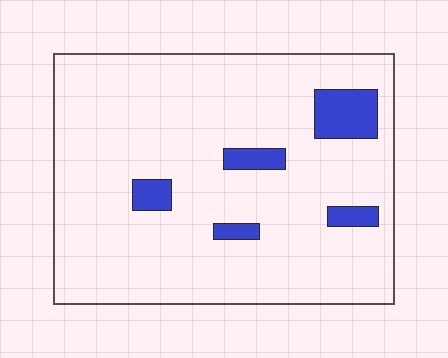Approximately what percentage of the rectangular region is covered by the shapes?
Approximately 10%.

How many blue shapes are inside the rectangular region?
5.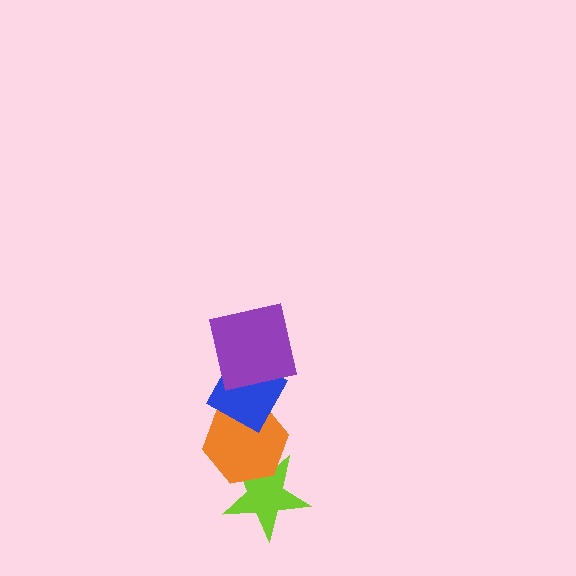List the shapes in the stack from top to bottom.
From top to bottom: the purple square, the blue diamond, the orange hexagon, the lime star.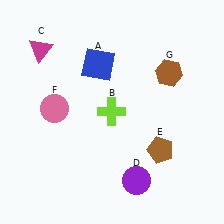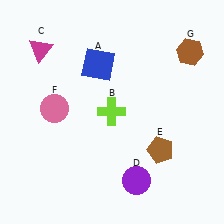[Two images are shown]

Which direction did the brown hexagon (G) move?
The brown hexagon (G) moved up.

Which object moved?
The brown hexagon (G) moved up.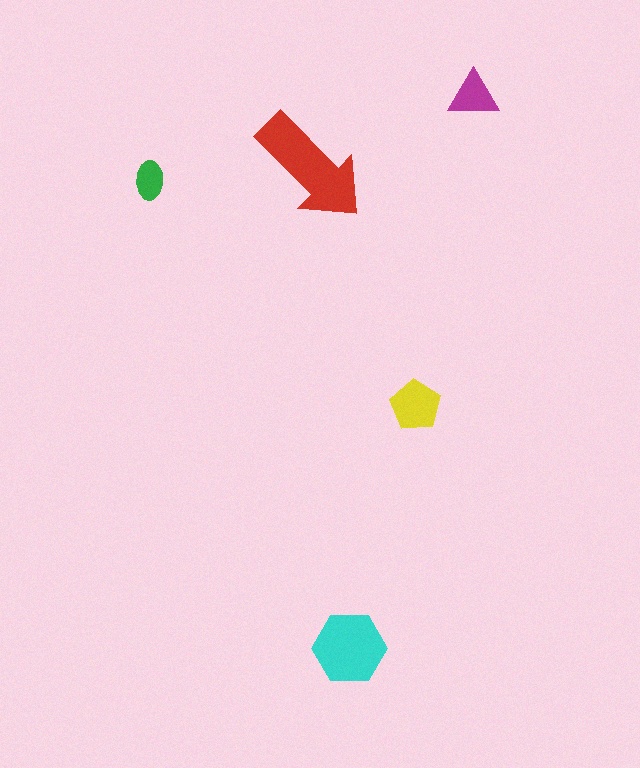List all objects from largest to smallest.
The red arrow, the cyan hexagon, the yellow pentagon, the magenta triangle, the green ellipse.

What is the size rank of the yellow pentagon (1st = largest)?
3rd.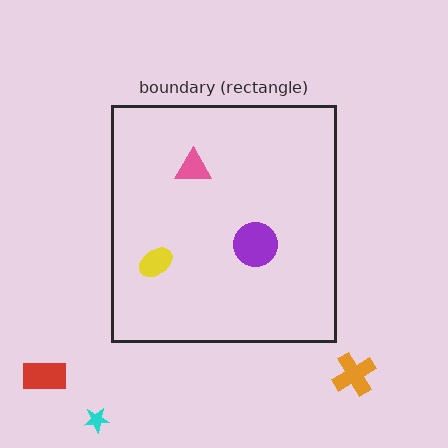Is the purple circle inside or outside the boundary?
Inside.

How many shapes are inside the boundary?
3 inside, 3 outside.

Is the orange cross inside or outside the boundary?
Outside.